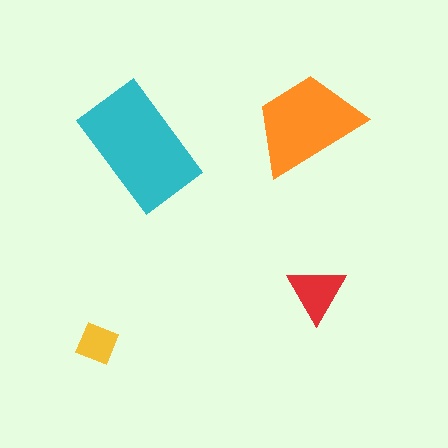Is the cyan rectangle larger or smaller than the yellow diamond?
Larger.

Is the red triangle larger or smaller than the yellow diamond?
Larger.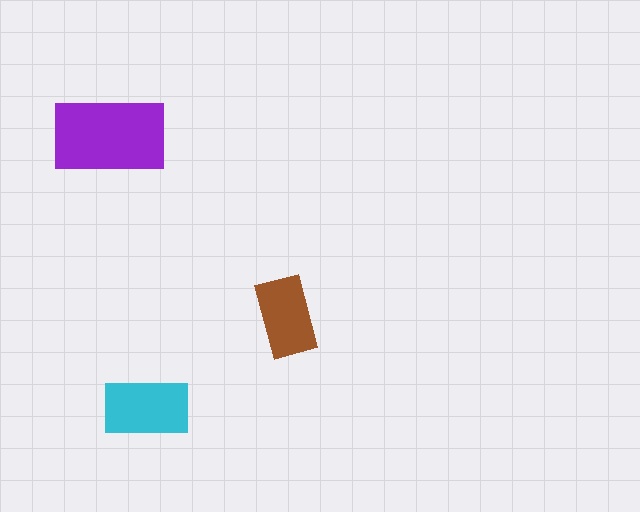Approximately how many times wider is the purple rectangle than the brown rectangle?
About 1.5 times wider.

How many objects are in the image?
There are 3 objects in the image.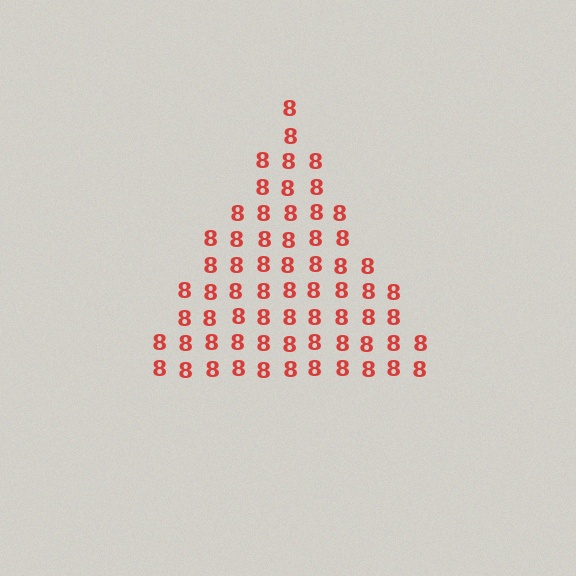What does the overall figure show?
The overall figure shows a triangle.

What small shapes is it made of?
It is made of small digit 8's.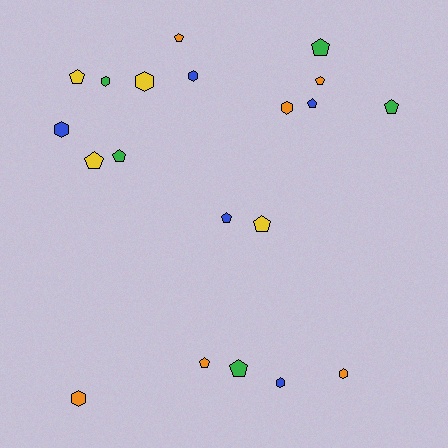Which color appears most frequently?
Orange, with 6 objects.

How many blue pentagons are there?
There are 2 blue pentagons.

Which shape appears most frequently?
Pentagon, with 12 objects.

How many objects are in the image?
There are 20 objects.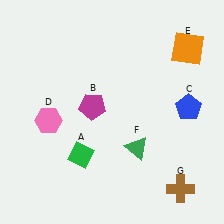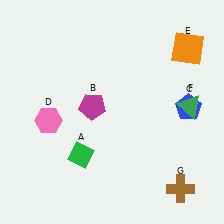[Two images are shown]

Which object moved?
The green triangle (F) moved right.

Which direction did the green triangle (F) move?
The green triangle (F) moved right.